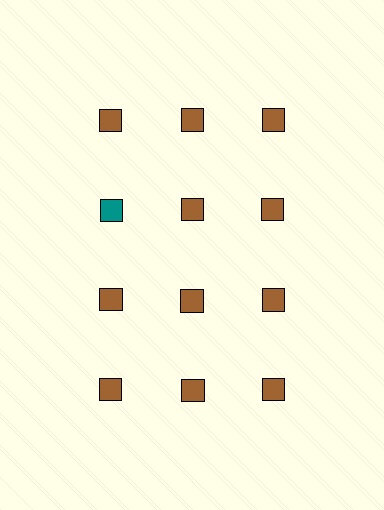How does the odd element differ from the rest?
It has a different color: teal instead of brown.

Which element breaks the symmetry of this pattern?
The teal square in the second row, leftmost column breaks the symmetry. All other shapes are brown squares.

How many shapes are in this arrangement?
There are 12 shapes arranged in a grid pattern.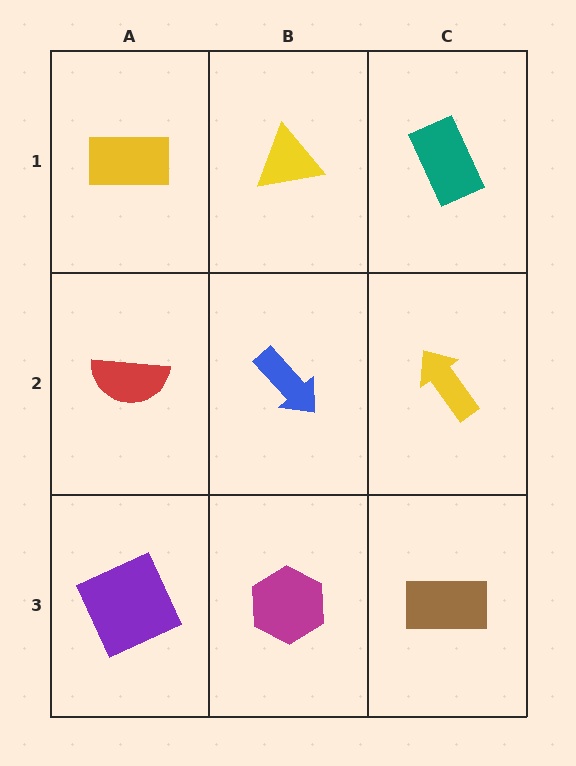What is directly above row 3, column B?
A blue arrow.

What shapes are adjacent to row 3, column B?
A blue arrow (row 2, column B), a purple square (row 3, column A), a brown rectangle (row 3, column C).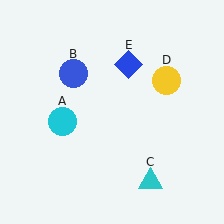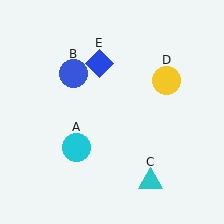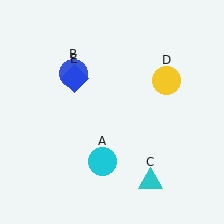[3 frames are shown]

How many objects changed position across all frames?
2 objects changed position: cyan circle (object A), blue diamond (object E).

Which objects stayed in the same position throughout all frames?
Blue circle (object B) and cyan triangle (object C) and yellow circle (object D) remained stationary.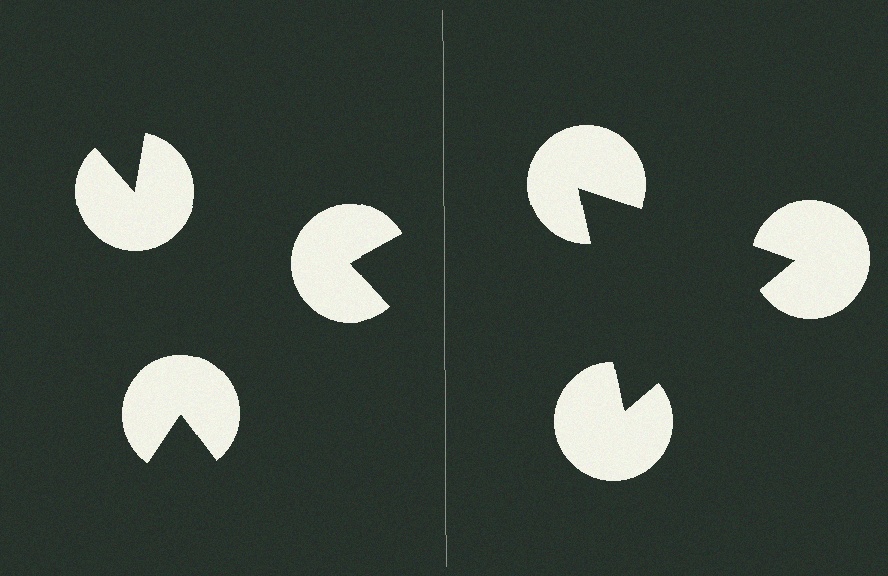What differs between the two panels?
The pac-man discs are positioned identically on both sides; only the wedge orientations differ. On the right they align to a triangle; on the left they are misaligned.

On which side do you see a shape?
An illusory triangle appears on the right side. On the left side the wedge cuts are rotated, so no coherent shape forms.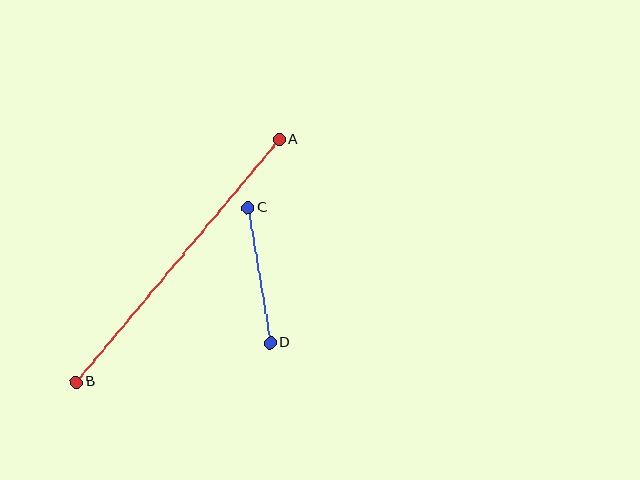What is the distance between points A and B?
The distance is approximately 316 pixels.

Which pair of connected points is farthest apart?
Points A and B are farthest apart.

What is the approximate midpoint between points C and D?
The midpoint is at approximately (259, 275) pixels.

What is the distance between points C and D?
The distance is approximately 137 pixels.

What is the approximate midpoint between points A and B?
The midpoint is at approximately (178, 261) pixels.